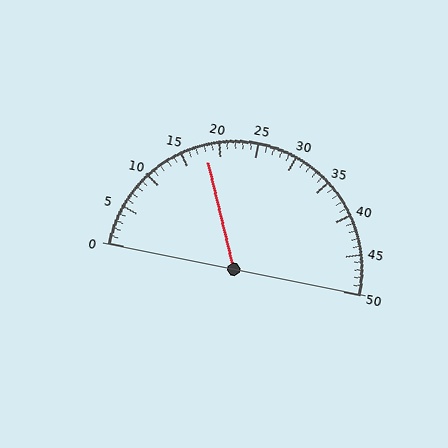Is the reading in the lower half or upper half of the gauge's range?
The reading is in the lower half of the range (0 to 50).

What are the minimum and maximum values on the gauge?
The gauge ranges from 0 to 50.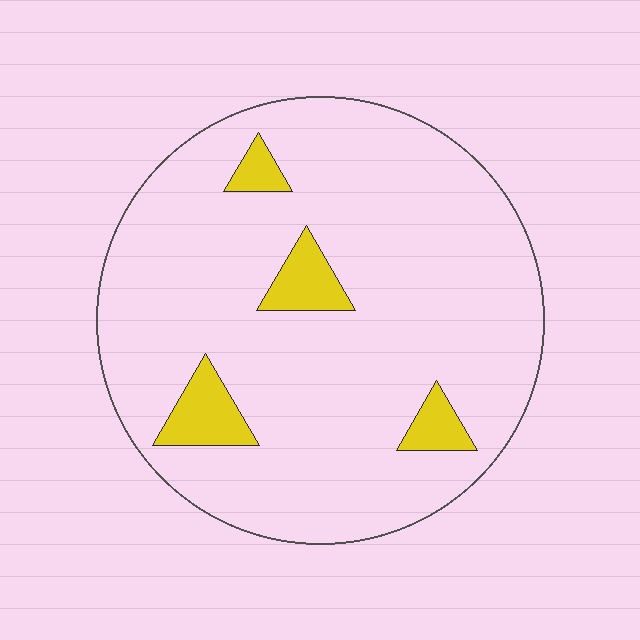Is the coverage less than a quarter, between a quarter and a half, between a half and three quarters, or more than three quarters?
Less than a quarter.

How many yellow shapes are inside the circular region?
4.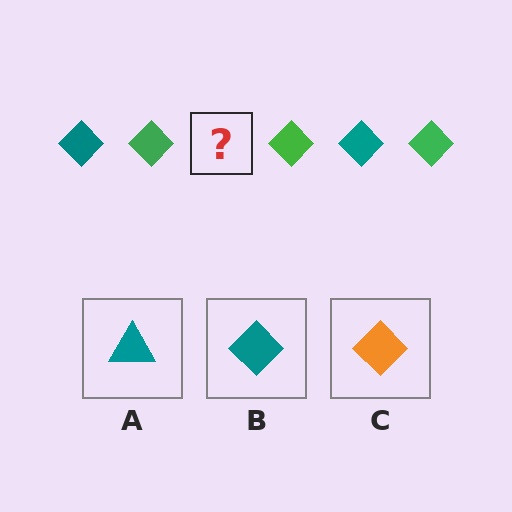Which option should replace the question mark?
Option B.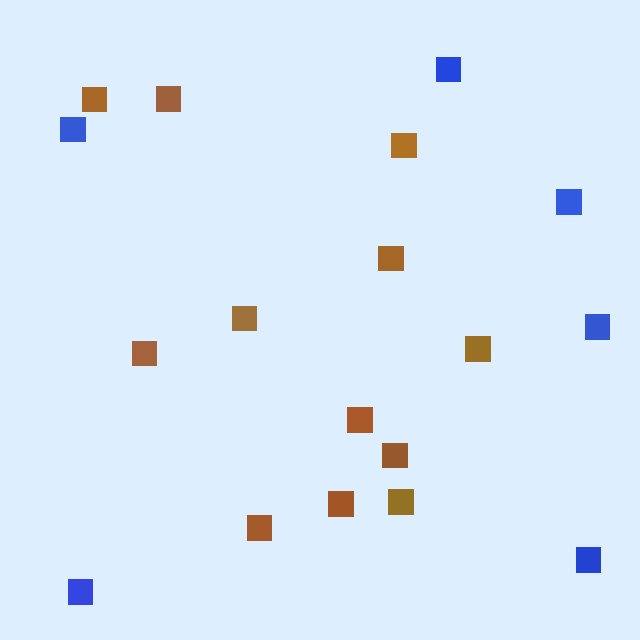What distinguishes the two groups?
There are 2 groups: one group of blue squares (6) and one group of brown squares (12).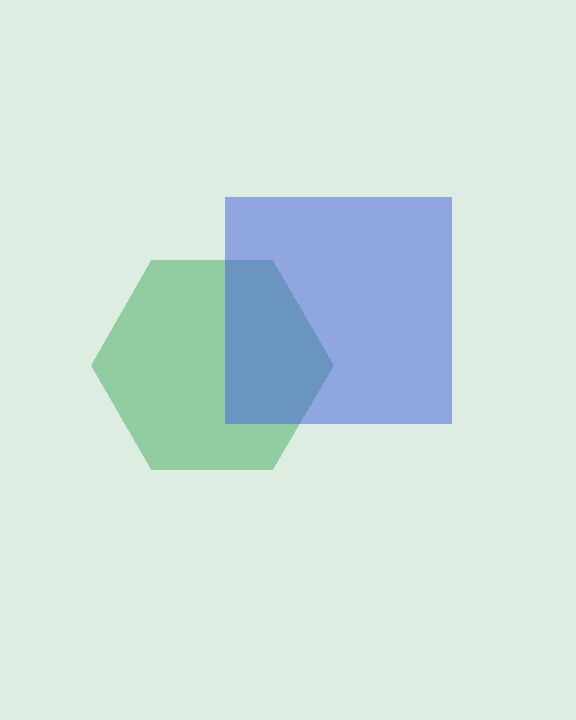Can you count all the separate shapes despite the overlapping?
Yes, there are 2 separate shapes.